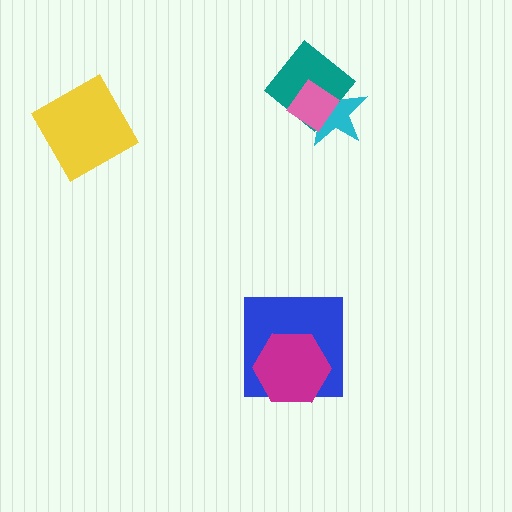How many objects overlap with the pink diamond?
2 objects overlap with the pink diamond.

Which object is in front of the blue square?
The magenta hexagon is in front of the blue square.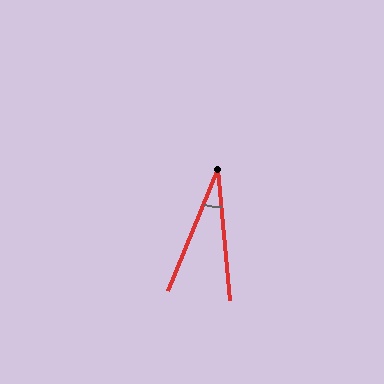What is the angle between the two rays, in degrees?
Approximately 28 degrees.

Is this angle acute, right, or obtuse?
It is acute.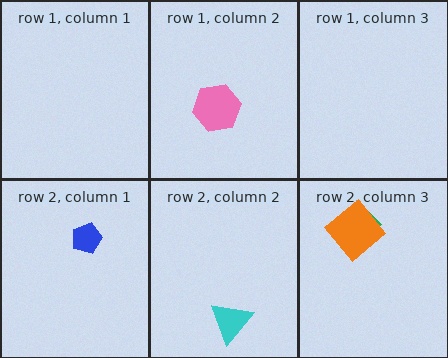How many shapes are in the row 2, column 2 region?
1.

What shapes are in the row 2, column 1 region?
The blue pentagon.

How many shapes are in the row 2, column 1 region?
1.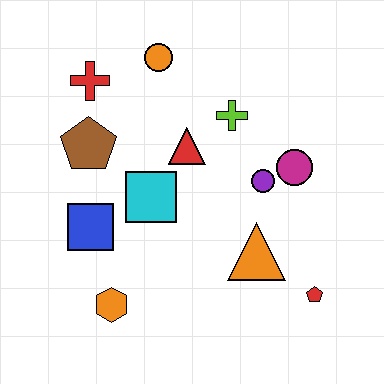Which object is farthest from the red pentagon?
The red cross is farthest from the red pentagon.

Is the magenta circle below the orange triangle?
No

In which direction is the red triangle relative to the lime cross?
The red triangle is to the left of the lime cross.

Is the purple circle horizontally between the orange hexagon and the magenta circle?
Yes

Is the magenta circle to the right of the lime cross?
Yes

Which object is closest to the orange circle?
The red cross is closest to the orange circle.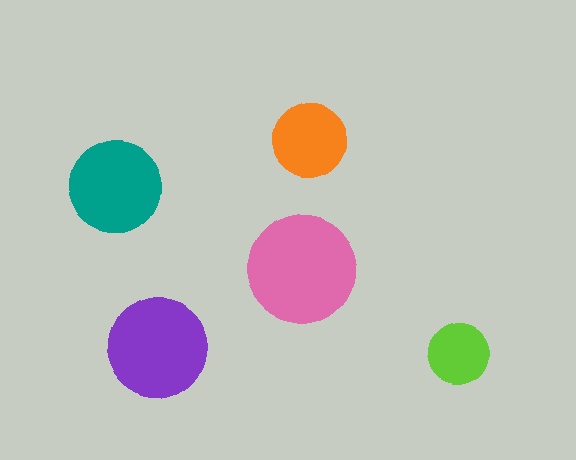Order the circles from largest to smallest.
the pink one, the purple one, the teal one, the orange one, the lime one.